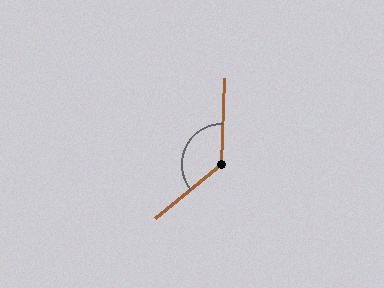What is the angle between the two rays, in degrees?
Approximately 131 degrees.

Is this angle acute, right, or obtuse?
It is obtuse.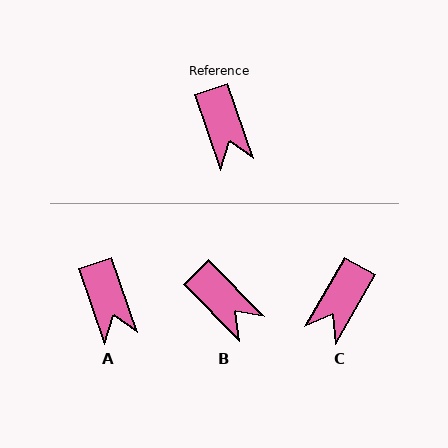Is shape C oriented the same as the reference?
No, it is off by about 49 degrees.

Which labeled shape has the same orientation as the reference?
A.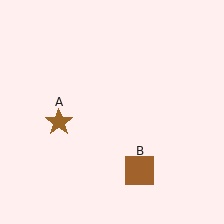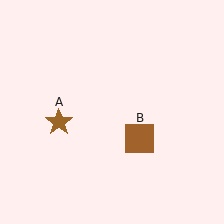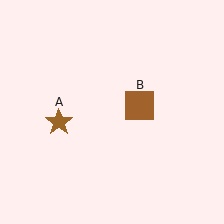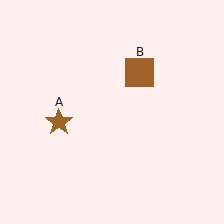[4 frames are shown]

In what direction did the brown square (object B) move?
The brown square (object B) moved up.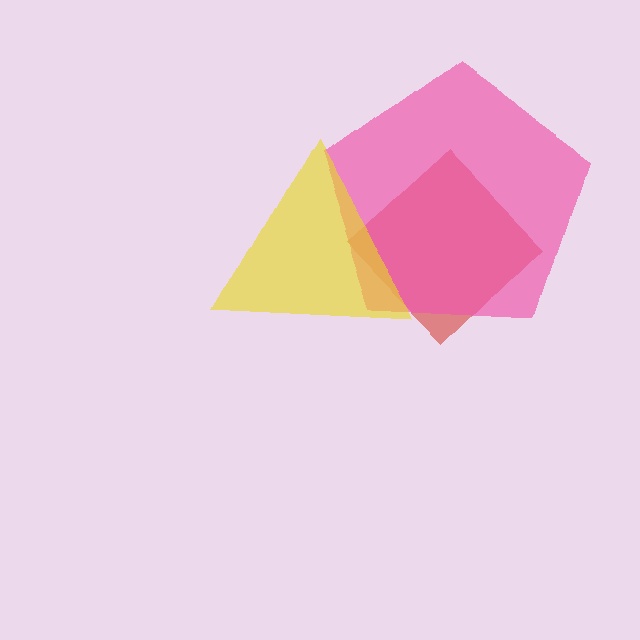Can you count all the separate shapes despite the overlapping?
Yes, there are 3 separate shapes.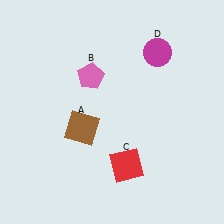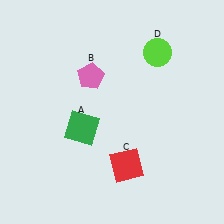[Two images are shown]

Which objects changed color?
A changed from brown to green. D changed from magenta to lime.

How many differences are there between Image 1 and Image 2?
There are 2 differences between the two images.